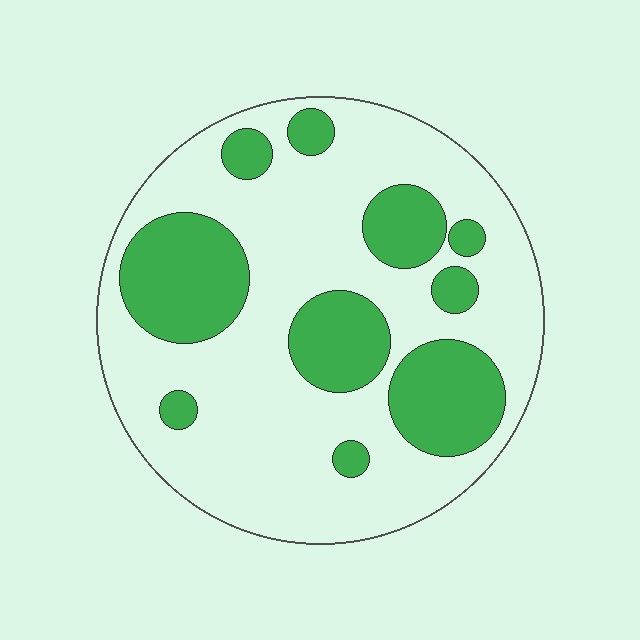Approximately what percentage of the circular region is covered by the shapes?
Approximately 30%.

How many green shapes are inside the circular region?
10.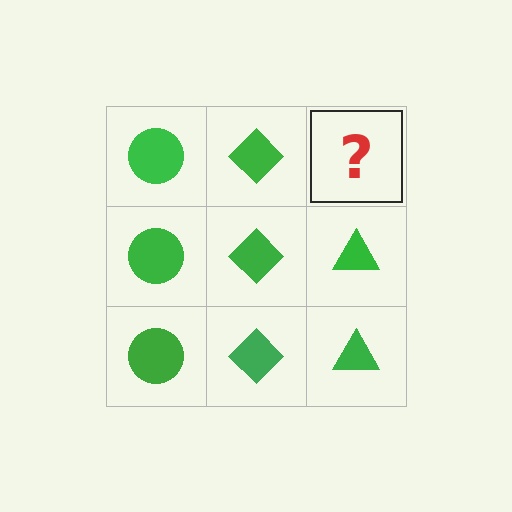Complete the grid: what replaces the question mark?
The question mark should be replaced with a green triangle.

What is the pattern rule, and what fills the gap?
The rule is that each column has a consistent shape. The gap should be filled with a green triangle.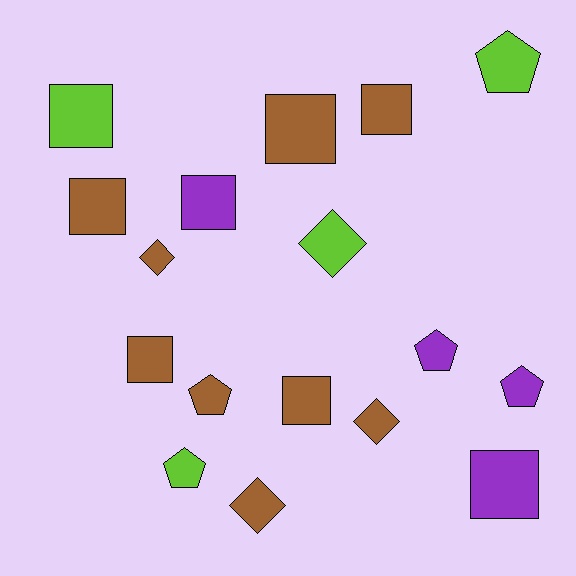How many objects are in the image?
There are 17 objects.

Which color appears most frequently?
Brown, with 9 objects.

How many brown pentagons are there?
There is 1 brown pentagon.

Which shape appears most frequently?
Square, with 8 objects.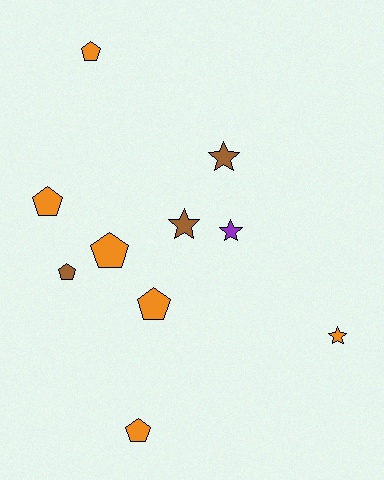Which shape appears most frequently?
Pentagon, with 6 objects.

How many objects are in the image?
There are 10 objects.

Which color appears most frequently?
Orange, with 6 objects.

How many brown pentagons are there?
There is 1 brown pentagon.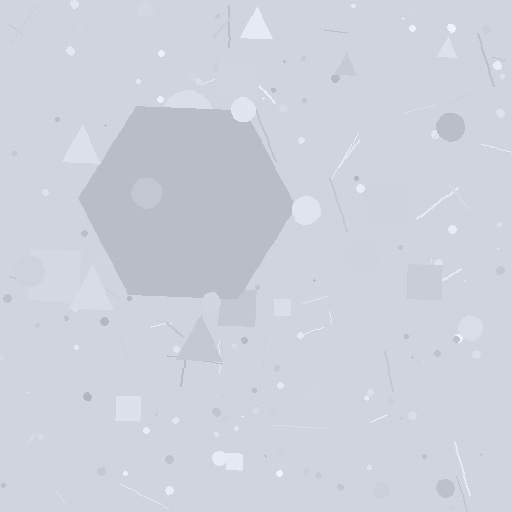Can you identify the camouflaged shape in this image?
The camouflaged shape is a hexagon.